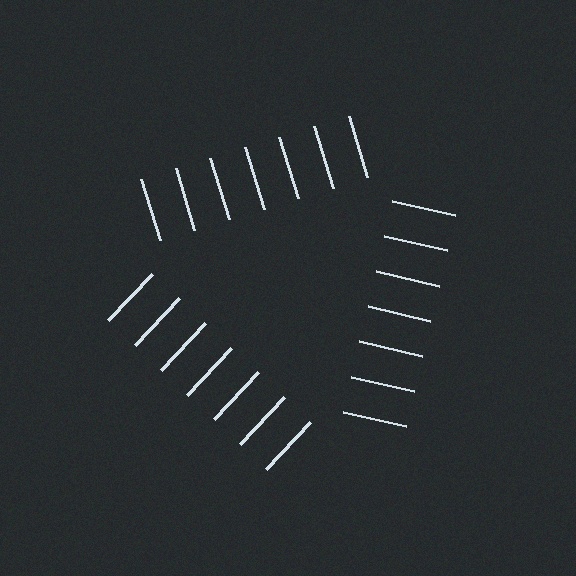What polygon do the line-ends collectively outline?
An illusory triangle — the line segments terminate on its edges but no continuous stroke is drawn.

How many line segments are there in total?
21 — 7 along each of the 3 edges.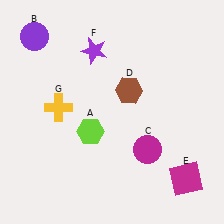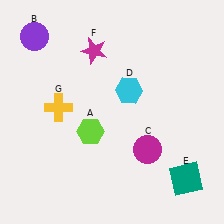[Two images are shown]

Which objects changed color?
D changed from brown to cyan. E changed from magenta to teal. F changed from purple to magenta.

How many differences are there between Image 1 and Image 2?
There are 3 differences between the two images.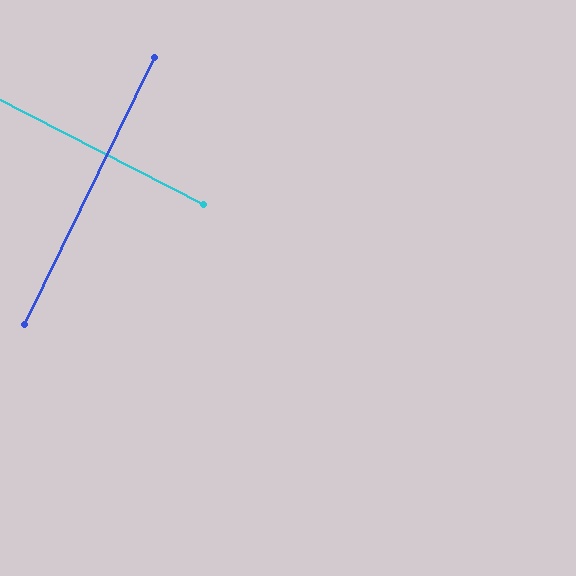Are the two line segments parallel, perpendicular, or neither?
Perpendicular — they meet at approximately 89°.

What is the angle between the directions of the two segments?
Approximately 89 degrees.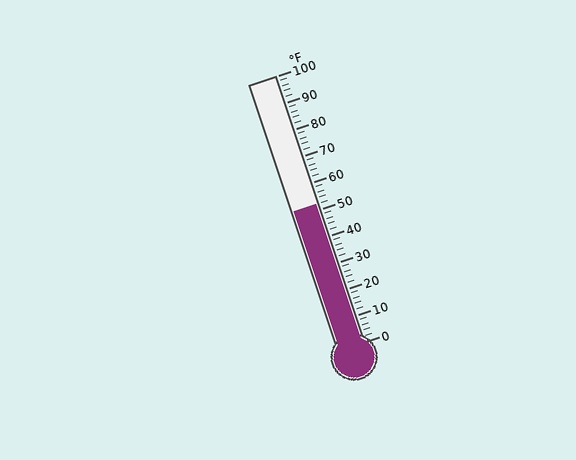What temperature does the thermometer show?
The thermometer shows approximately 52°F.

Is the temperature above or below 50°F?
The temperature is above 50°F.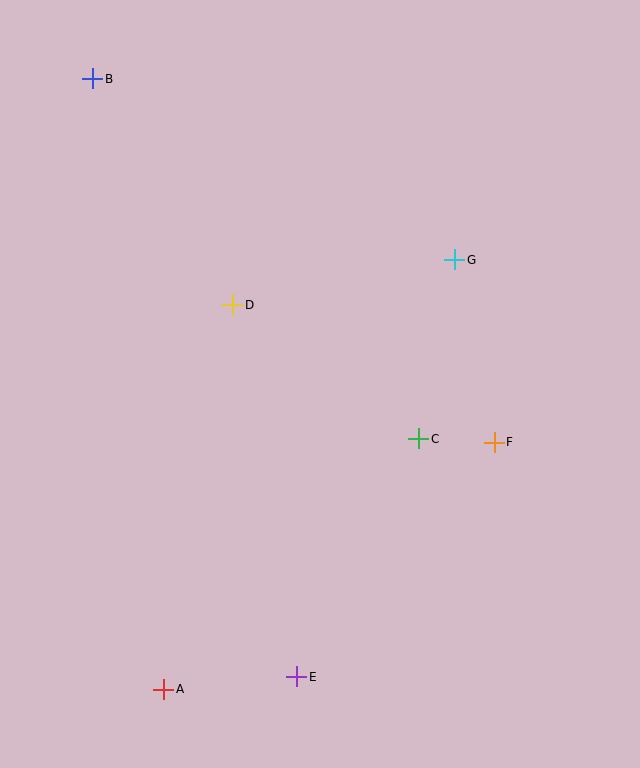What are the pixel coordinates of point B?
Point B is at (93, 79).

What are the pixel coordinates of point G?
Point G is at (455, 260).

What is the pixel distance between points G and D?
The distance between G and D is 227 pixels.